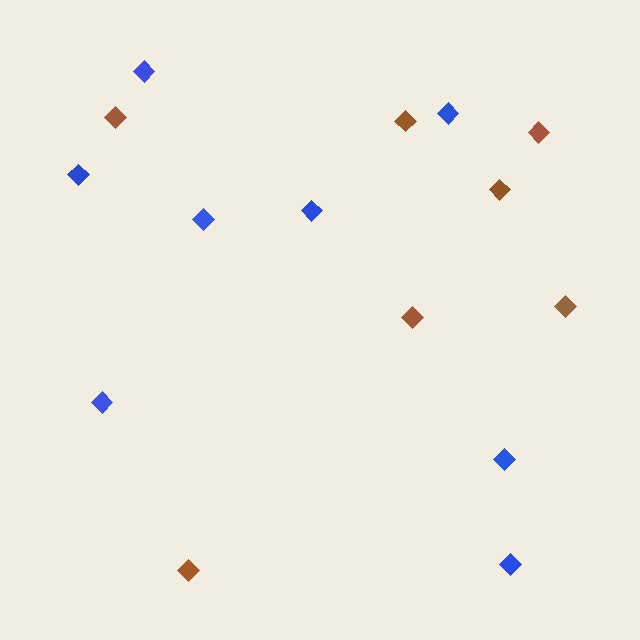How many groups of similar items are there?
There are 2 groups: one group of blue diamonds (8) and one group of brown diamonds (7).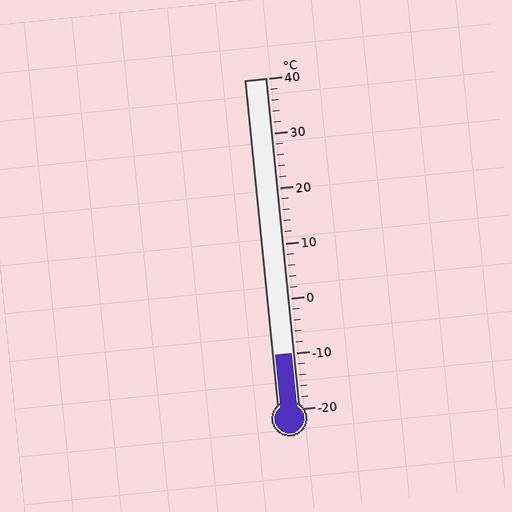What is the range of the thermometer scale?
The thermometer scale ranges from -20°C to 40°C.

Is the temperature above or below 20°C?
The temperature is below 20°C.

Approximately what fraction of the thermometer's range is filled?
The thermometer is filled to approximately 15% of its range.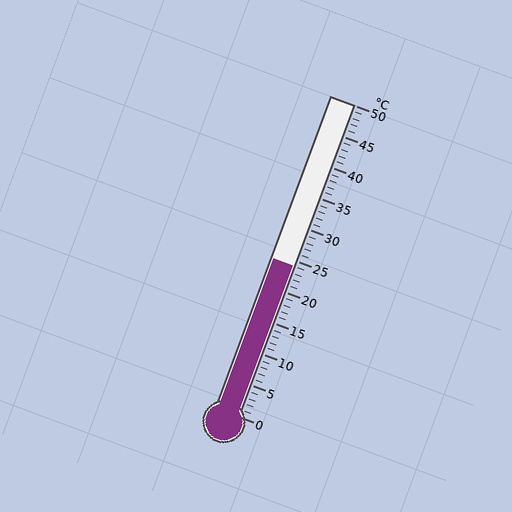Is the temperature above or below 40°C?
The temperature is below 40°C.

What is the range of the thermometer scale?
The thermometer scale ranges from 0°C to 50°C.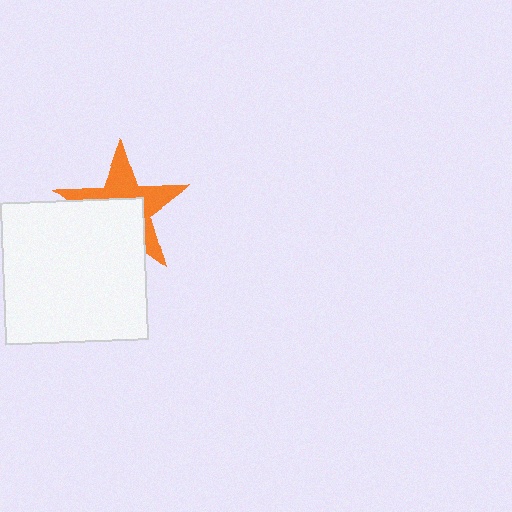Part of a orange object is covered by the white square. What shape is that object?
It is a star.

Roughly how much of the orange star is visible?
About half of it is visible (roughly 52%).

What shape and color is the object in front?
The object in front is a white square.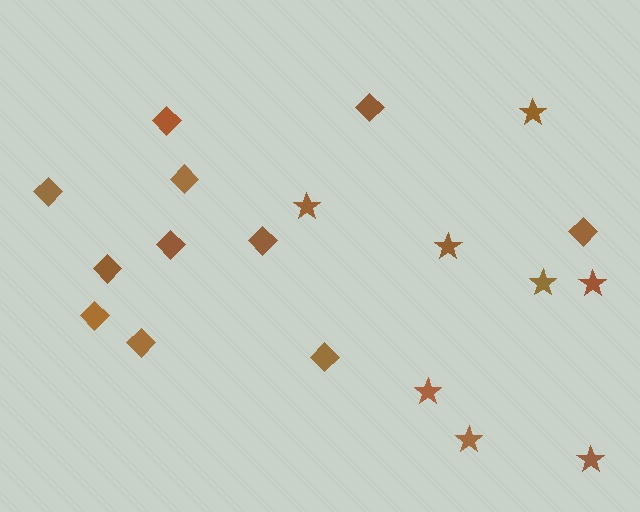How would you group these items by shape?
There are 2 groups: one group of diamonds (11) and one group of stars (8).